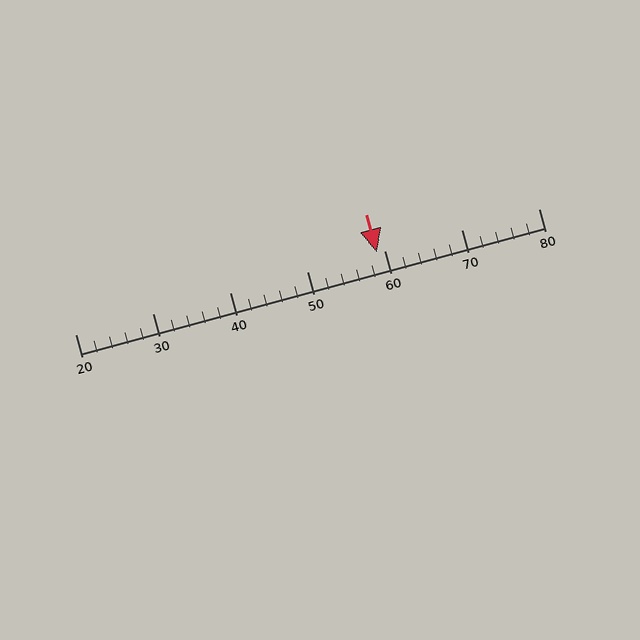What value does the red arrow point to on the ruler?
The red arrow points to approximately 59.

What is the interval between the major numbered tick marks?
The major tick marks are spaced 10 units apart.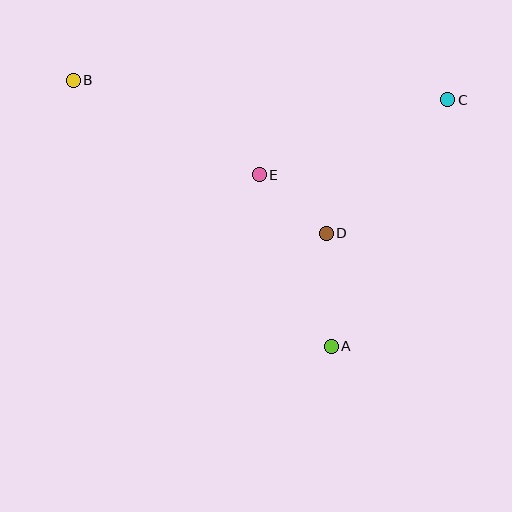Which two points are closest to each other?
Points D and E are closest to each other.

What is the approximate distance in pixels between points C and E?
The distance between C and E is approximately 203 pixels.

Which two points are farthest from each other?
Points B and C are farthest from each other.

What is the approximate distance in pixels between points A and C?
The distance between A and C is approximately 273 pixels.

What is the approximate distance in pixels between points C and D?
The distance between C and D is approximately 180 pixels.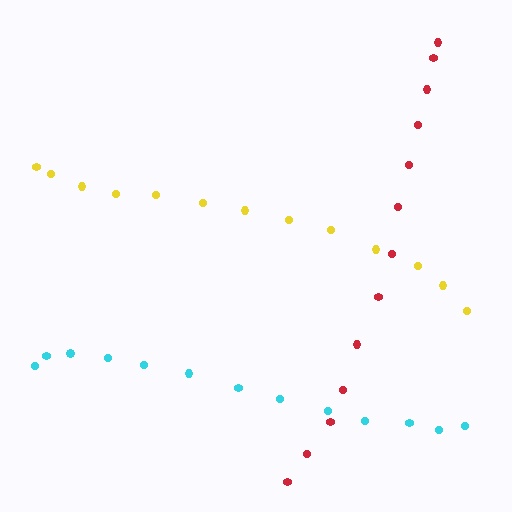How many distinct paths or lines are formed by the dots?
There are 3 distinct paths.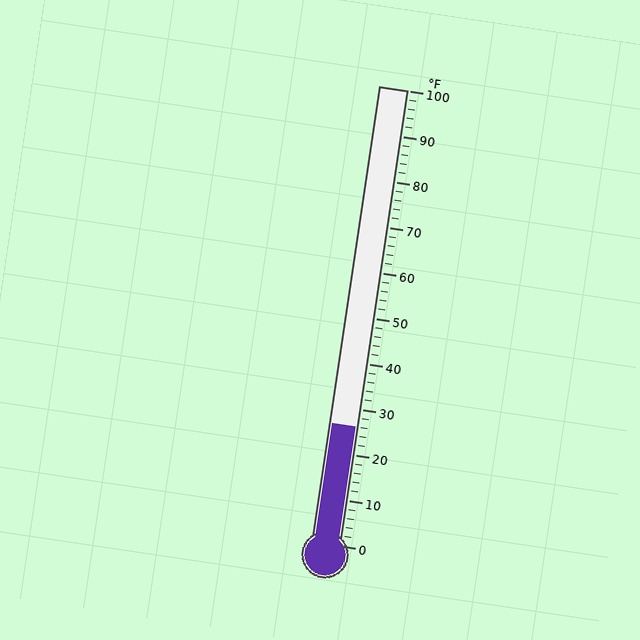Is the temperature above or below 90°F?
The temperature is below 90°F.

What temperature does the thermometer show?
The thermometer shows approximately 26°F.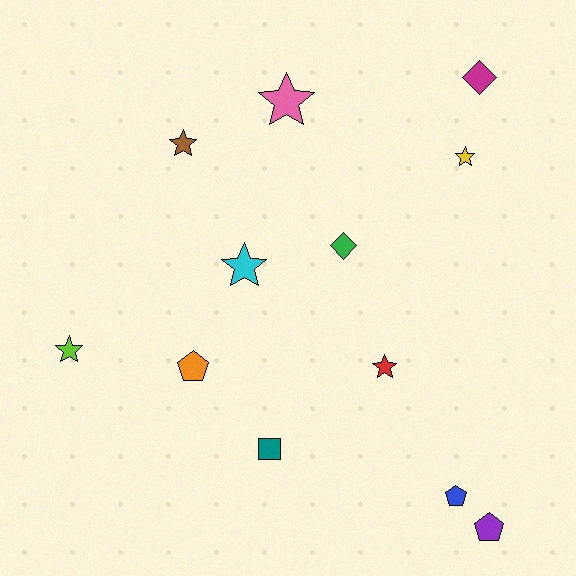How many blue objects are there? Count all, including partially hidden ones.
There is 1 blue object.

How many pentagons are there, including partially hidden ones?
There are 3 pentagons.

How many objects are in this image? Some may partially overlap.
There are 12 objects.